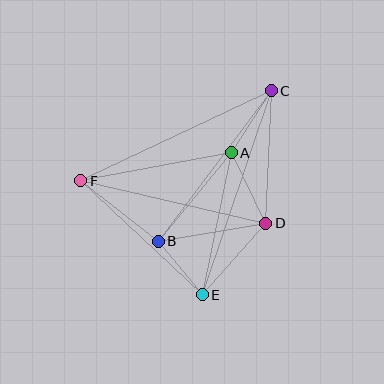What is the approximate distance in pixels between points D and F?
The distance between D and F is approximately 190 pixels.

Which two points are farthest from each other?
Points C and E are farthest from each other.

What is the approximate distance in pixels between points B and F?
The distance between B and F is approximately 98 pixels.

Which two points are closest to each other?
Points B and E are closest to each other.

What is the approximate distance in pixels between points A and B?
The distance between A and B is approximately 115 pixels.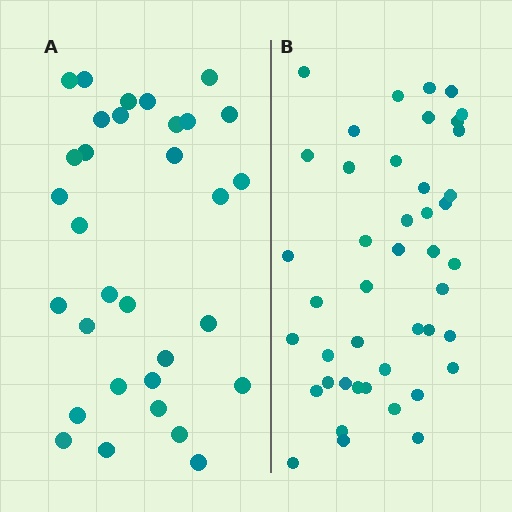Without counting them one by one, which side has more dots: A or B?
Region B (the right region) has more dots.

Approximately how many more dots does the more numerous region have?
Region B has roughly 12 or so more dots than region A.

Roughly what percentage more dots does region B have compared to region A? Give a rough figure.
About 40% more.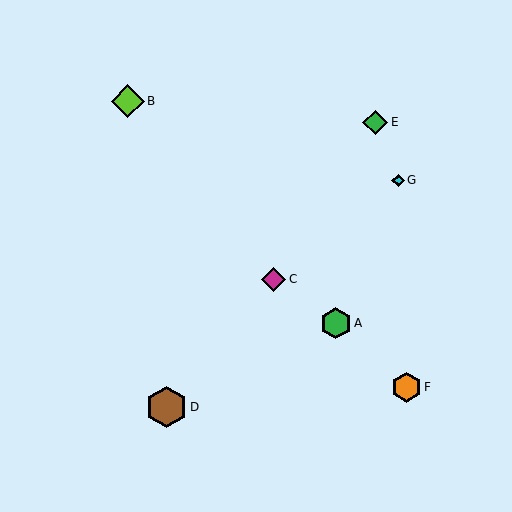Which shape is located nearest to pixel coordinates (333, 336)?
The green hexagon (labeled A) at (336, 323) is nearest to that location.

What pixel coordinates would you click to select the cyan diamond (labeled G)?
Click at (398, 180) to select the cyan diamond G.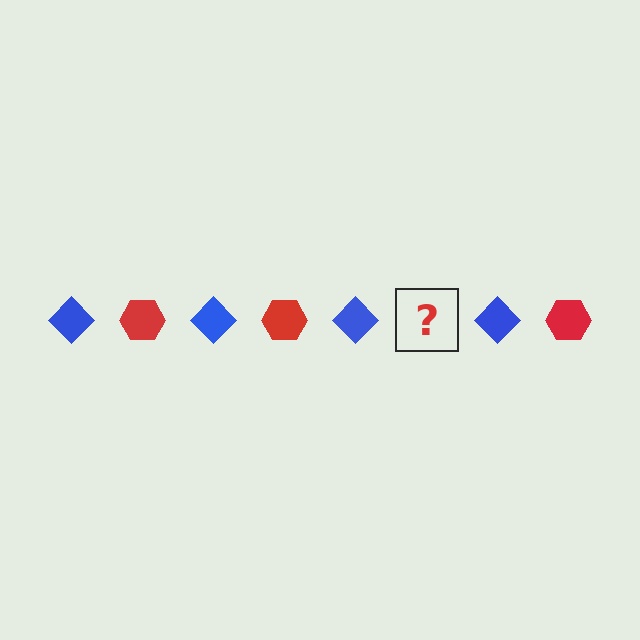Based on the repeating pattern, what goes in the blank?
The blank should be a red hexagon.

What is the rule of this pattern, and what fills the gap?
The rule is that the pattern alternates between blue diamond and red hexagon. The gap should be filled with a red hexagon.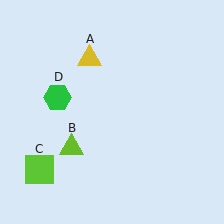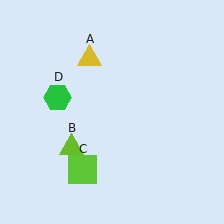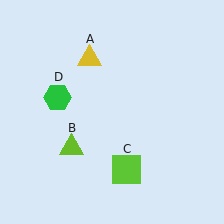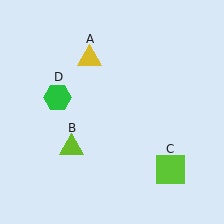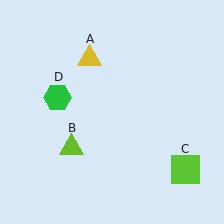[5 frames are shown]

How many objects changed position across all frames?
1 object changed position: lime square (object C).